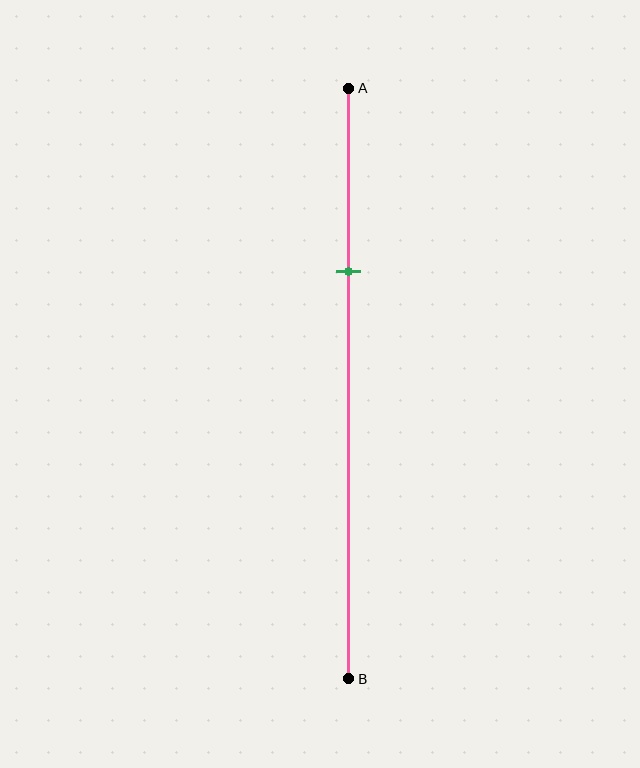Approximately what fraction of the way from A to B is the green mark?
The green mark is approximately 30% of the way from A to B.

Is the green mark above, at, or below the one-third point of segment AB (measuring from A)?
The green mark is approximately at the one-third point of segment AB.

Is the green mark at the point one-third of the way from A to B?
Yes, the mark is approximately at the one-third point.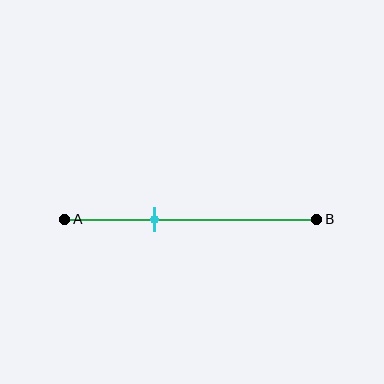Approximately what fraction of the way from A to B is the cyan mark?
The cyan mark is approximately 35% of the way from A to B.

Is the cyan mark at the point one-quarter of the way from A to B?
No, the mark is at about 35% from A, not at the 25% one-quarter point.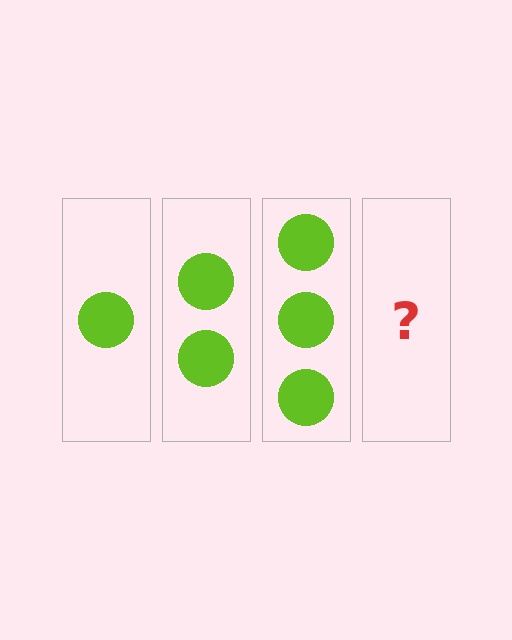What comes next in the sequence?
The next element should be 4 circles.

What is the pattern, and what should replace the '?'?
The pattern is that each step adds one more circle. The '?' should be 4 circles.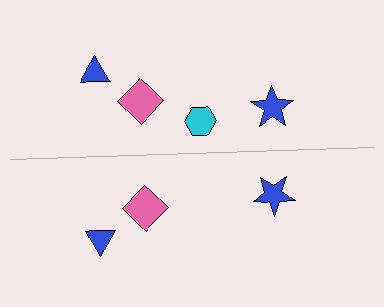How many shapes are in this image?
There are 7 shapes in this image.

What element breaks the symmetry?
A cyan hexagon is missing from the bottom side.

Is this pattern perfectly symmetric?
No, the pattern is not perfectly symmetric. A cyan hexagon is missing from the bottom side.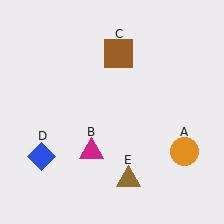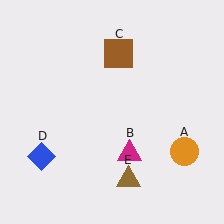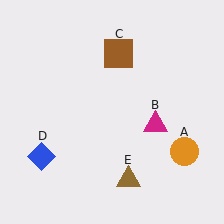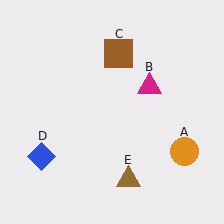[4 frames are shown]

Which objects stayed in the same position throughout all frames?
Orange circle (object A) and brown square (object C) and blue diamond (object D) and brown triangle (object E) remained stationary.